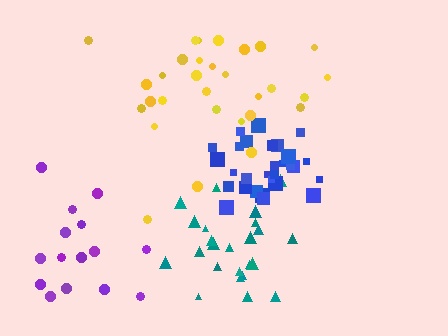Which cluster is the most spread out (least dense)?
Purple.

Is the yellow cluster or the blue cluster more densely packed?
Blue.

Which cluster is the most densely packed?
Blue.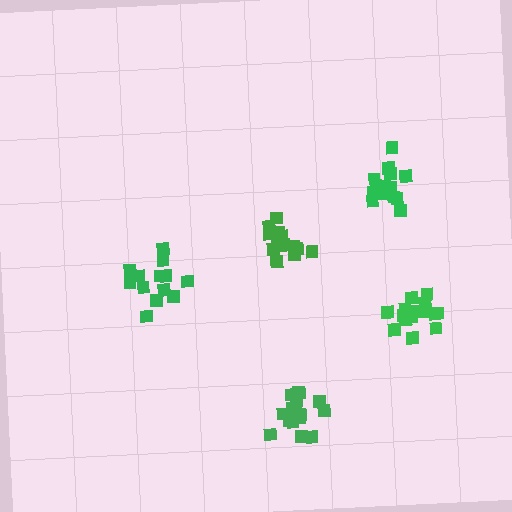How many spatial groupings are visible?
There are 5 spatial groupings.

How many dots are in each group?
Group 1: 15 dots, Group 2: 13 dots, Group 3: 13 dots, Group 4: 15 dots, Group 5: 15 dots (71 total).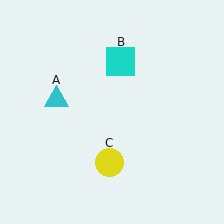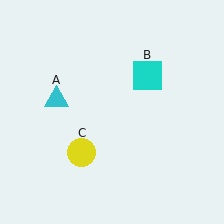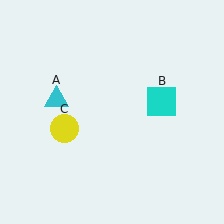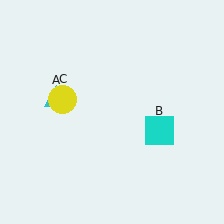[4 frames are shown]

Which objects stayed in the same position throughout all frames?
Cyan triangle (object A) remained stationary.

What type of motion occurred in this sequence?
The cyan square (object B), yellow circle (object C) rotated clockwise around the center of the scene.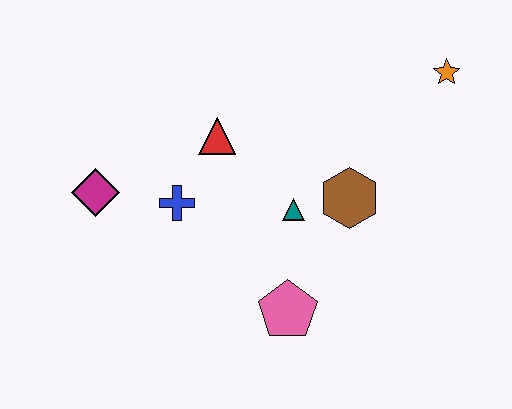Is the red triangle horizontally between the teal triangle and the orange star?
No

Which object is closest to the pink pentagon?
The teal triangle is closest to the pink pentagon.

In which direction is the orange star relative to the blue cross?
The orange star is to the right of the blue cross.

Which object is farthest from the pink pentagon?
The orange star is farthest from the pink pentagon.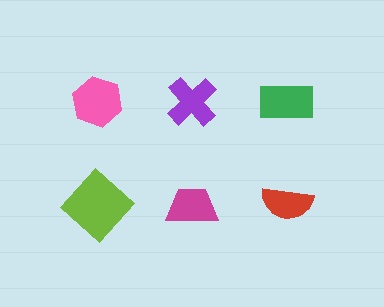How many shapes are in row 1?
3 shapes.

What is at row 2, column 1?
A lime diamond.